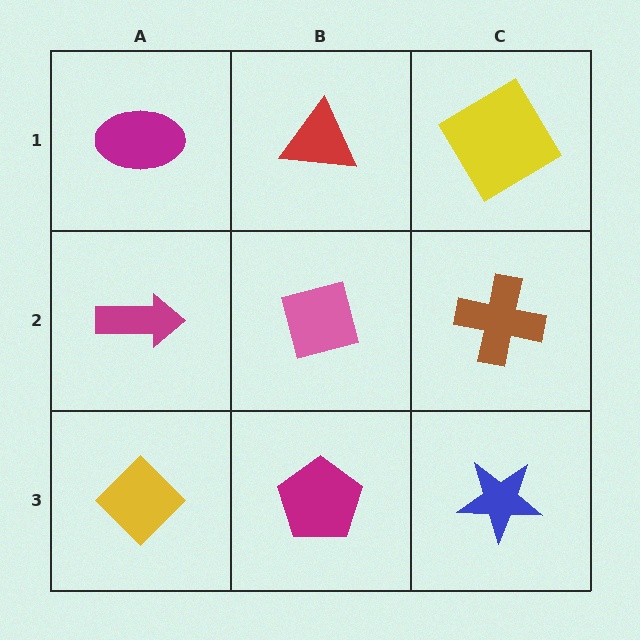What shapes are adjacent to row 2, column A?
A magenta ellipse (row 1, column A), a yellow diamond (row 3, column A), a pink square (row 2, column B).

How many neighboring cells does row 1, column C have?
2.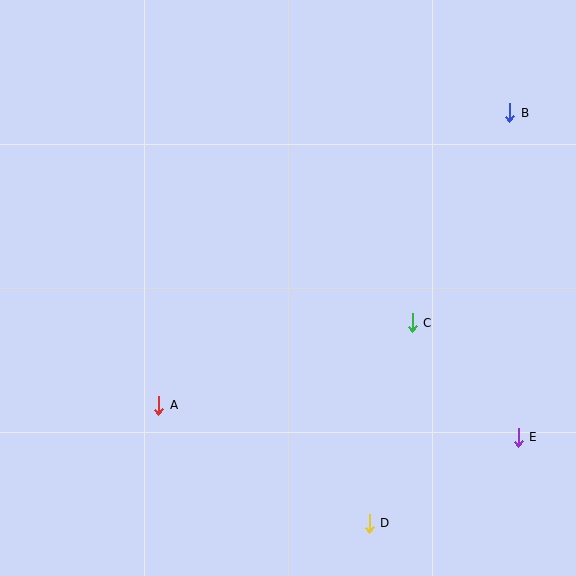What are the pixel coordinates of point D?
Point D is at (369, 523).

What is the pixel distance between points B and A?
The distance between B and A is 457 pixels.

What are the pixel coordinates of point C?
Point C is at (412, 323).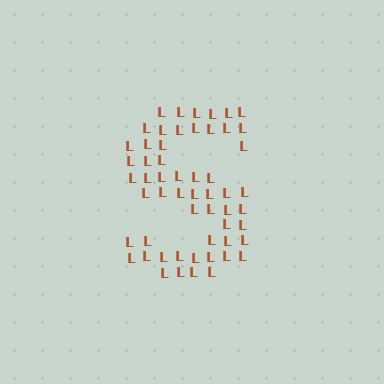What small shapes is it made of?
It is made of small letter L's.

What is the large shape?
The large shape is the letter S.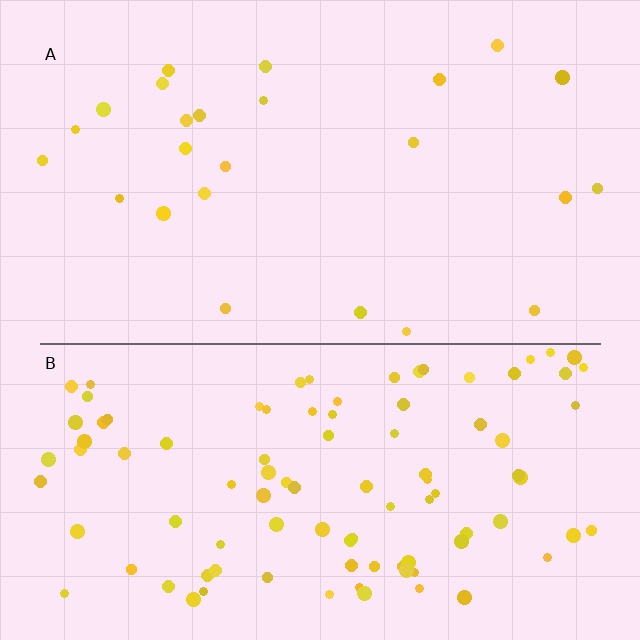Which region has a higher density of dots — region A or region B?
B (the bottom).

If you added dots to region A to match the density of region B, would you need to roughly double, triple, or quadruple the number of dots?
Approximately quadruple.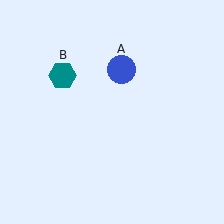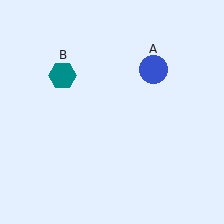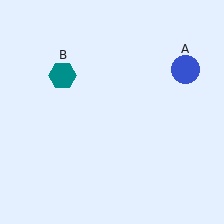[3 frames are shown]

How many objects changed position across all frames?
1 object changed position: blue circle (object A).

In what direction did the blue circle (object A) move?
The blue circle (object A) moved right.